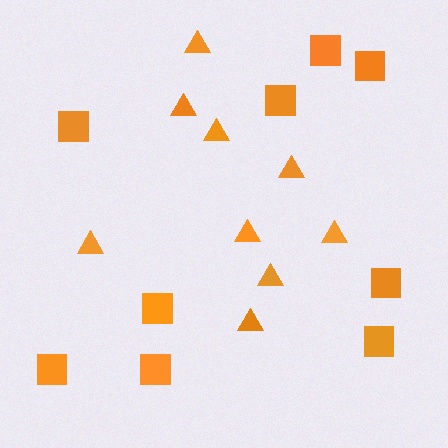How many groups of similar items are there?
There are 2 groups: one group of triangles (9) and one group of squares (9).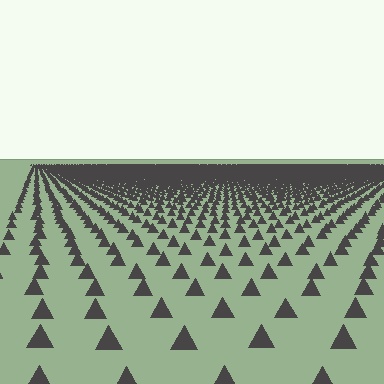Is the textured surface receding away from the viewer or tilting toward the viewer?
The surface is receding away from the viewer. Texture elements get smaller and denser toward the top.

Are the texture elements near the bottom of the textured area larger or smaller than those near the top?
Larger. Near the bottom, elements are closer to the viewer and appear at a bigger on-screen size.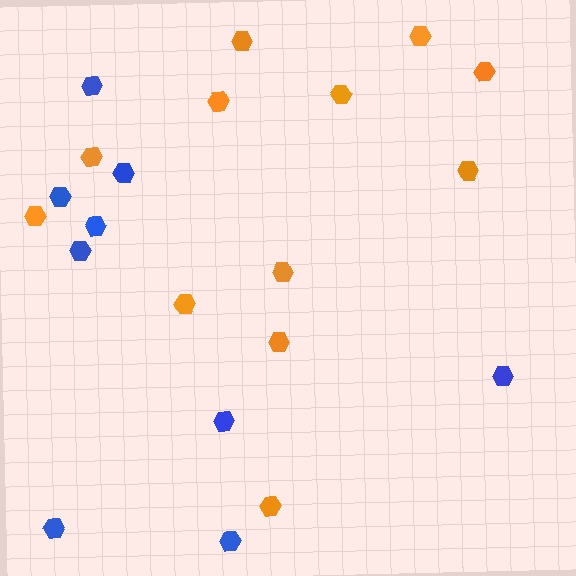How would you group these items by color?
There are 2 groups: one group of orange hexagons (12) and one group of blue hexagons (9).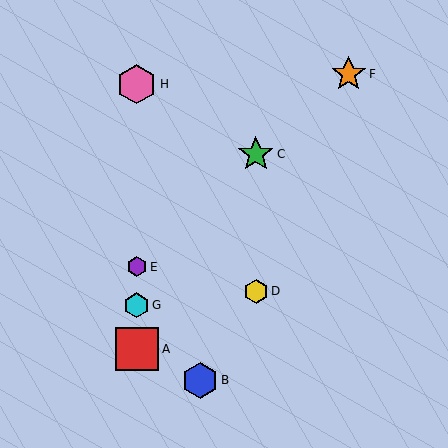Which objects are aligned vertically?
Objects A, E, G, H are aligned vertically.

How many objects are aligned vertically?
4 objects (A, E, G, H) are aligned vertically.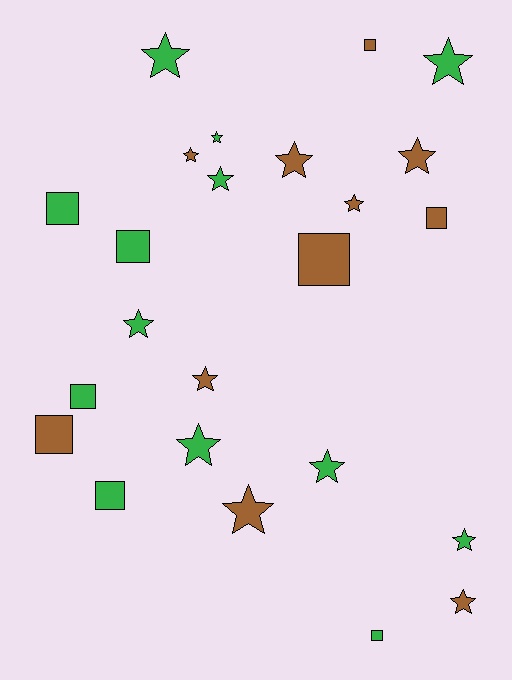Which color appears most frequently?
Green, with 13 objects.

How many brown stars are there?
There are 7 brown stars.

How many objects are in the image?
There are 24 objects.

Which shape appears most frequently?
Star, with 15 objects.